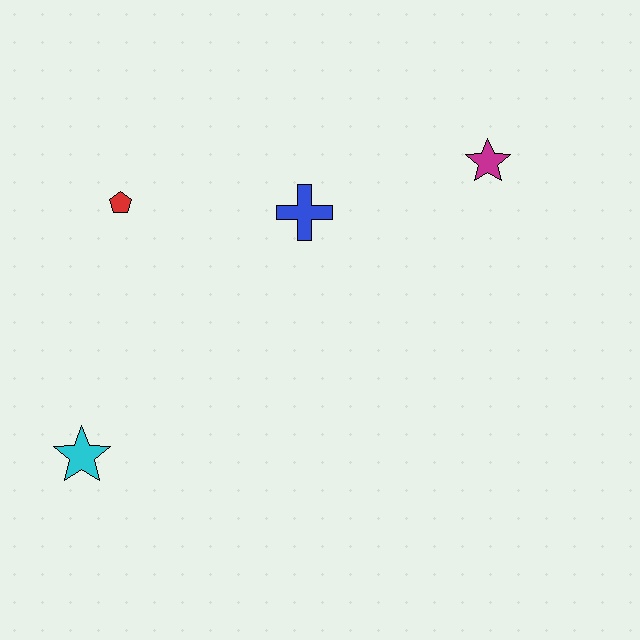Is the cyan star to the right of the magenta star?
No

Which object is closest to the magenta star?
The blue cross is closest to the magenta star.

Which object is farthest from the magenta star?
The cyan star is farthest from the magenta star.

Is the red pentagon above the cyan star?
Yes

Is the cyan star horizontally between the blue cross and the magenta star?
No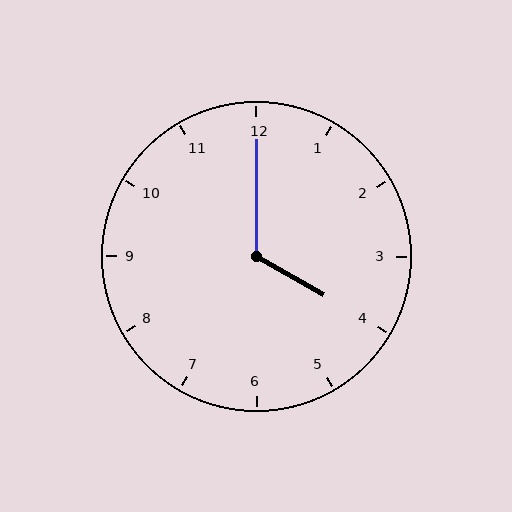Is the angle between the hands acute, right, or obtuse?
It is obtuse.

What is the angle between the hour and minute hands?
Approximately 120 degrees.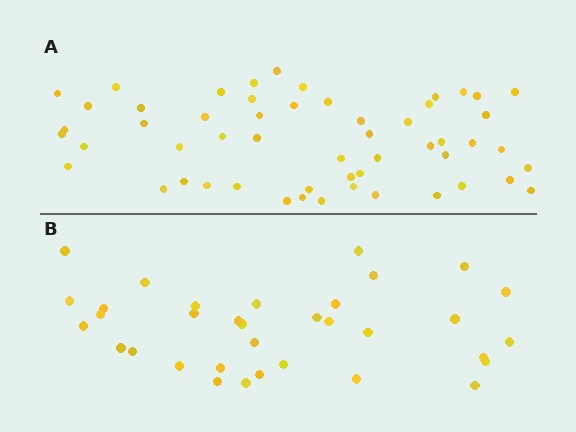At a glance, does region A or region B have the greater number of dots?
Region A (the top region) has more dots.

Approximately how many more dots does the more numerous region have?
Region A has approximately 20 more dots than region B.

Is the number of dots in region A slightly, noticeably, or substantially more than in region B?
Region A has substantially more. The ratio is roughly 1.6 to 1.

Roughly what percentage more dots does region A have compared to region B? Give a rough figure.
About 60% more.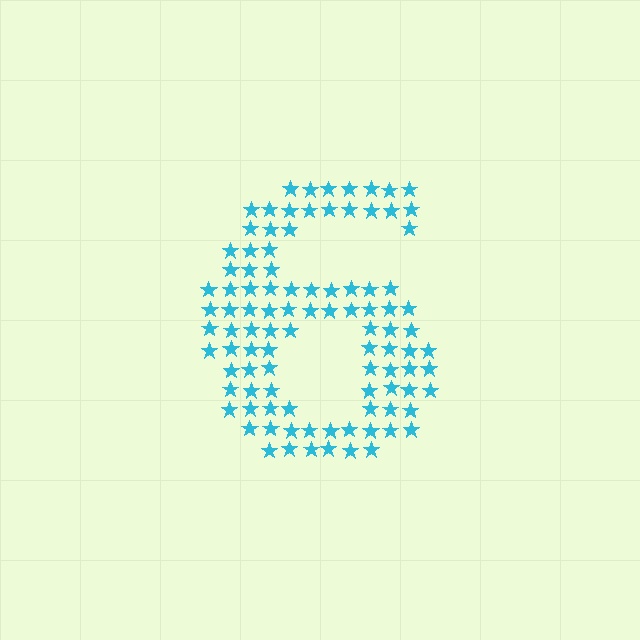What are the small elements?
The small elements are stars.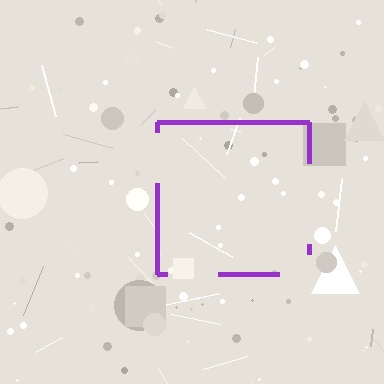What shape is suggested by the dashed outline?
The dashed outline suggests a square.